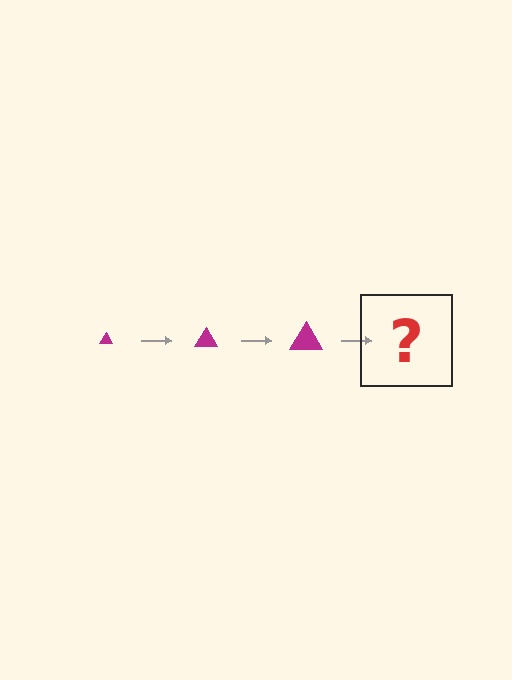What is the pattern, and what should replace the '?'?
The pattern is that the triangle gets progressively larger each step. The '?' should be a magenta triangle, larger than the previous one.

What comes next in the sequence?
The next element should be a magenta triangle, larger than the previous one.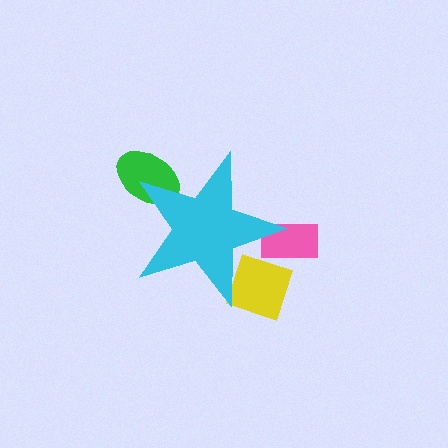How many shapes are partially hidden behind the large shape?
3 shapes are partially hidden.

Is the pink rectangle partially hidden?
Yes, the pink rectangle is partially hidden behind the cyan star.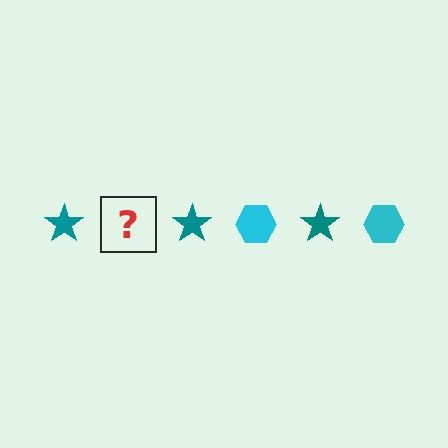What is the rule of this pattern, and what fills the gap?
The rule is that the pattern alternates between teal star and cyan hexagon. The gap should be filled with a cyan hexagon.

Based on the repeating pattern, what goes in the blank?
The blank should be a cyan hexagon.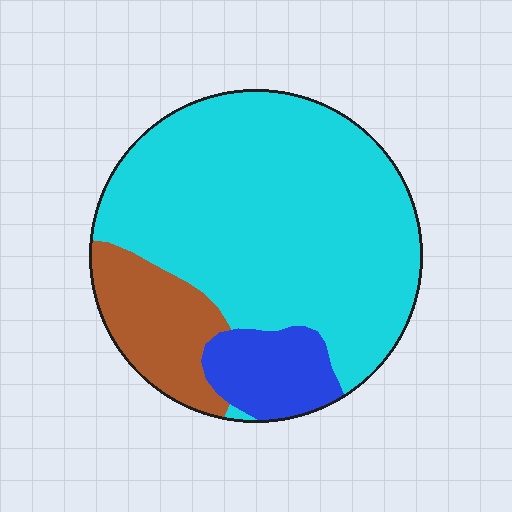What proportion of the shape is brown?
Brown covers 16% of the shape.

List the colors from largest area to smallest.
From largest to smallest: cyan, brown, blue.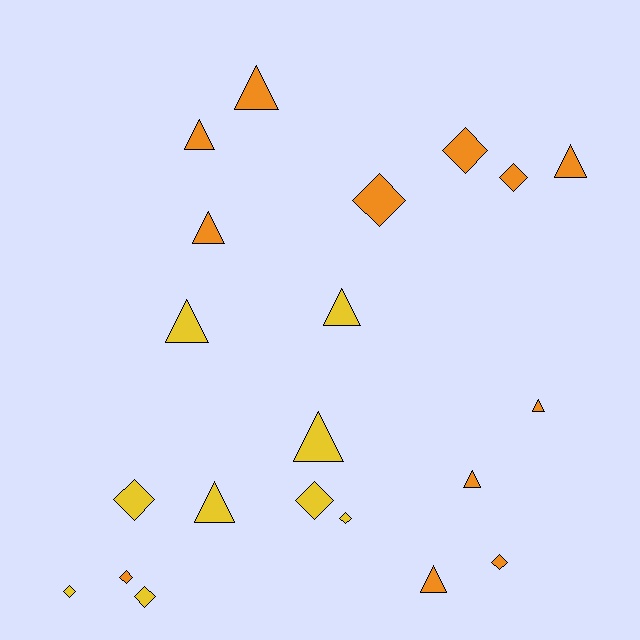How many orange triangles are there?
There are 7 orange triangles.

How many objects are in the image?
There are 21 objects.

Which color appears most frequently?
Orange, with 12 objects.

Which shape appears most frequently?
Triangle, with 11 objects.